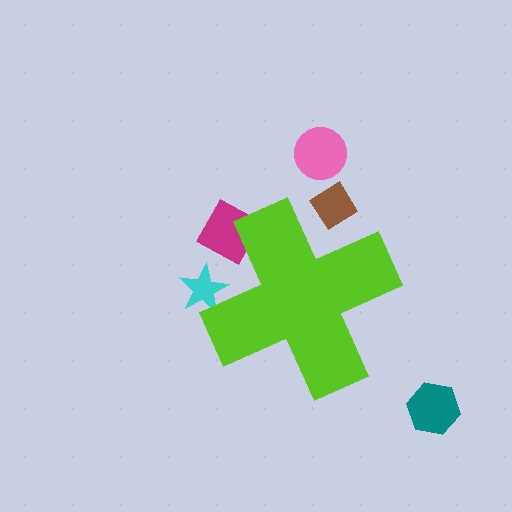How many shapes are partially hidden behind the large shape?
3 shapes are partially hidden.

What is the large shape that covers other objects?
A lime cross.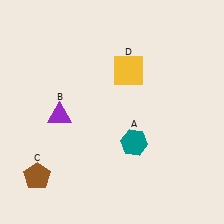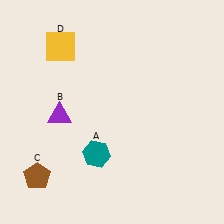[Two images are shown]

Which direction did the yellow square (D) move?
The yellow square (D) moved left.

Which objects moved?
The objects that moved are: the teal hexagon (A), the yellow square (D).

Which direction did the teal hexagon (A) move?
The teal hexagon (A) moved left.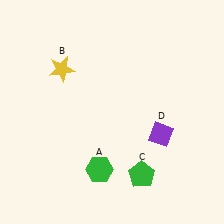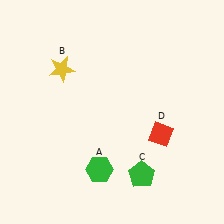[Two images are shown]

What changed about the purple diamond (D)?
In Image 1, D is purple. In Image 2, it changed to red.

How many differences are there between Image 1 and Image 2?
There is 1 difference between the two images.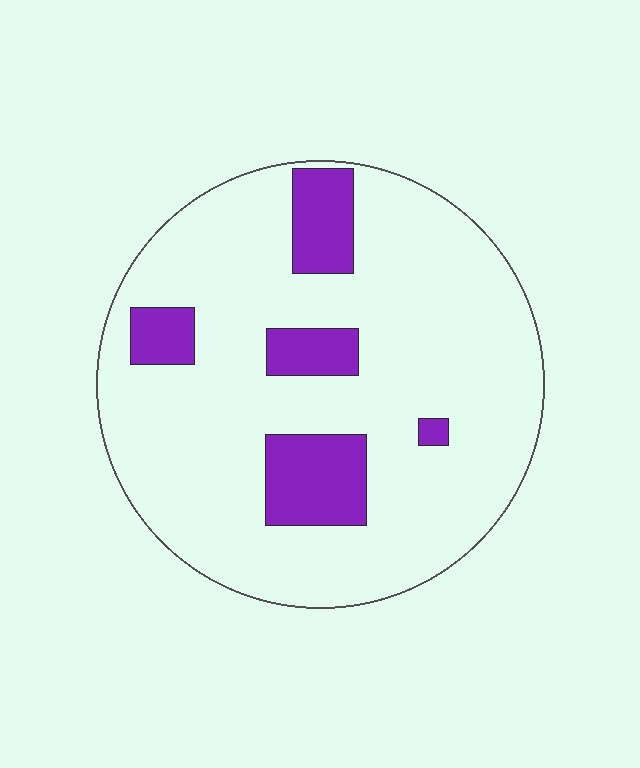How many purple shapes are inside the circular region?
5.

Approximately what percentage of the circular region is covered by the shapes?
Approximately 15%.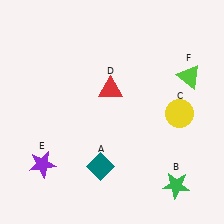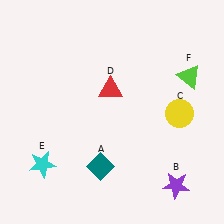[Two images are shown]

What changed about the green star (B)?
In Image 1, B is green. In Image 2, it changed to purple.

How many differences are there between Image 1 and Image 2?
There are 2 differences between the two images.